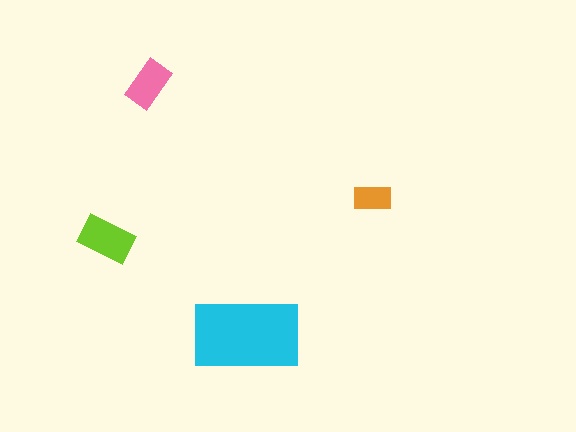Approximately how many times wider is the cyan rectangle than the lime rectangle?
About 2 times wider.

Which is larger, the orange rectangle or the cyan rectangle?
The cyan one.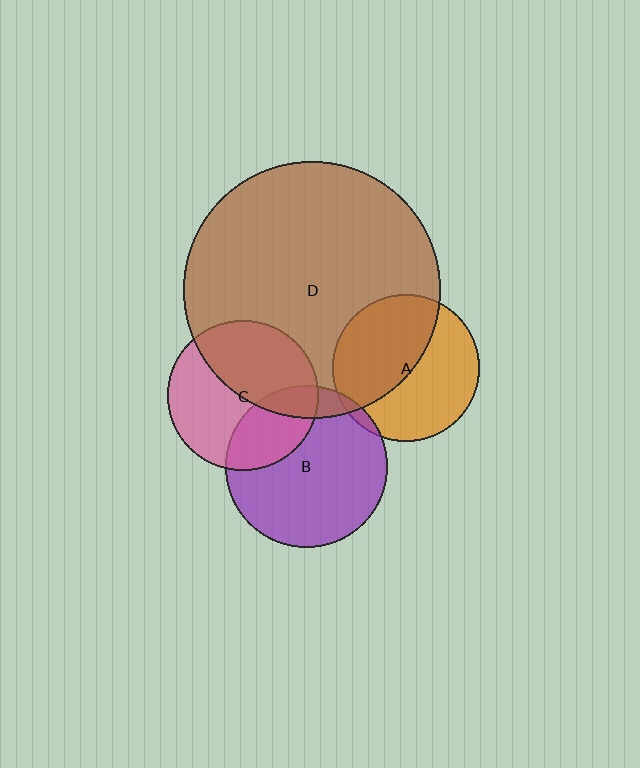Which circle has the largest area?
Circle D (brown).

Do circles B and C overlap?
Yes.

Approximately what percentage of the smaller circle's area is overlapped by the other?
Approximately 30%.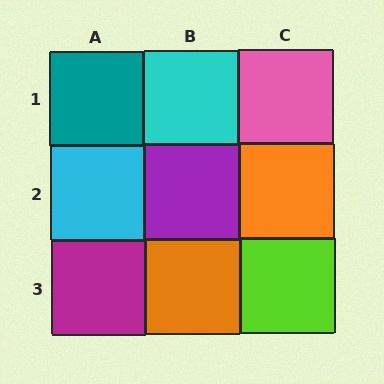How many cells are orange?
2 cells are orange.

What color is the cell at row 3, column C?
Lime.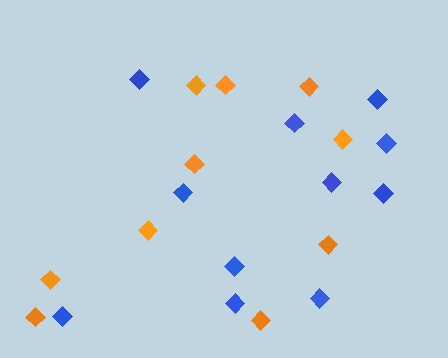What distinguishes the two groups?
There are 2 groups: one group of blue diamonds (11) and one group of orange diamonds (10).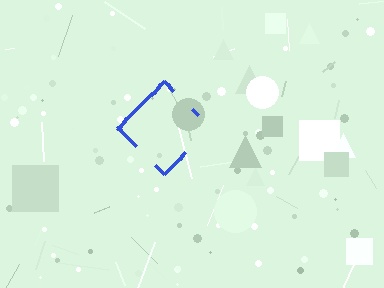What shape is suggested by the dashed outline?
The dashed outline suggests a diamond.